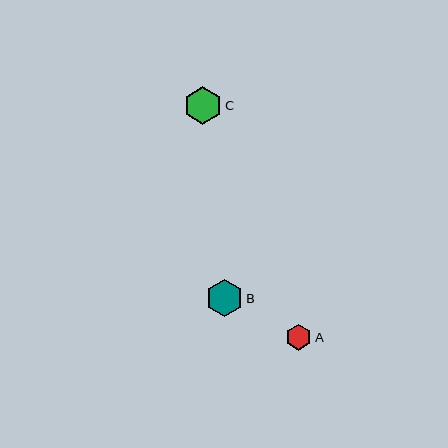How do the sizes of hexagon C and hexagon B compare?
Hexagon C and hexagon B are approximately the same size.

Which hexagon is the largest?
Hexagon C is the largest with a size of approximately 38 pixels.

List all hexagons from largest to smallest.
From largest to smallest: C, B, A.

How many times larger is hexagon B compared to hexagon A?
Hexagon B is approximately 1.4 times the size of hexagon A.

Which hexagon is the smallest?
Hexagon A is the smallest with a size of approximately 26 pixels.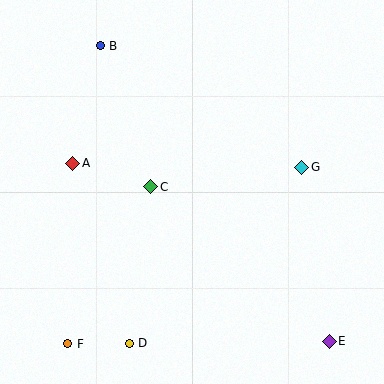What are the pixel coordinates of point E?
Point E is at (329, 341).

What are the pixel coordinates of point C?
Point C is at (151, 187).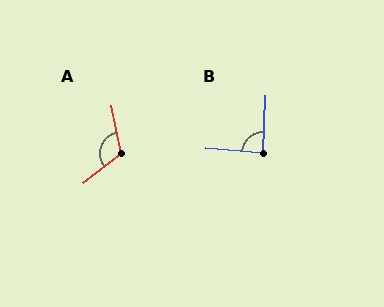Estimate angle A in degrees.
Approximately 117 degrees.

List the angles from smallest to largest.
B (87°), A (117°).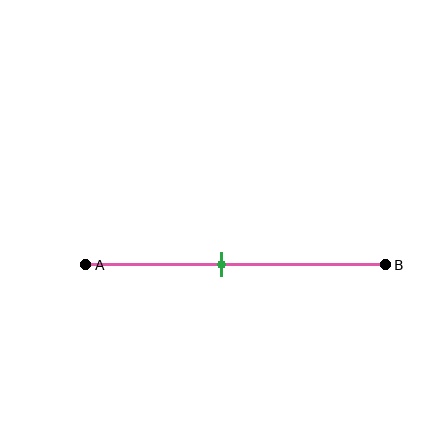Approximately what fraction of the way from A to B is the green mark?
The green mark is approximately 45% of the way from A to B.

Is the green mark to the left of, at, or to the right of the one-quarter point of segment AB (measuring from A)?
The green mark is to the right of the one-quarter point of segment AB.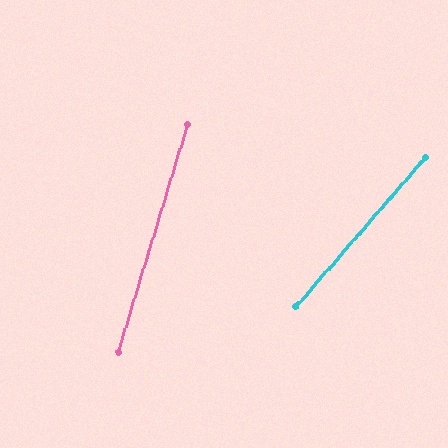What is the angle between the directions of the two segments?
Approximately 24 degrees.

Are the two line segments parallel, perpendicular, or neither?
Neither parallel nor perpendicular — they differ by about 24°.